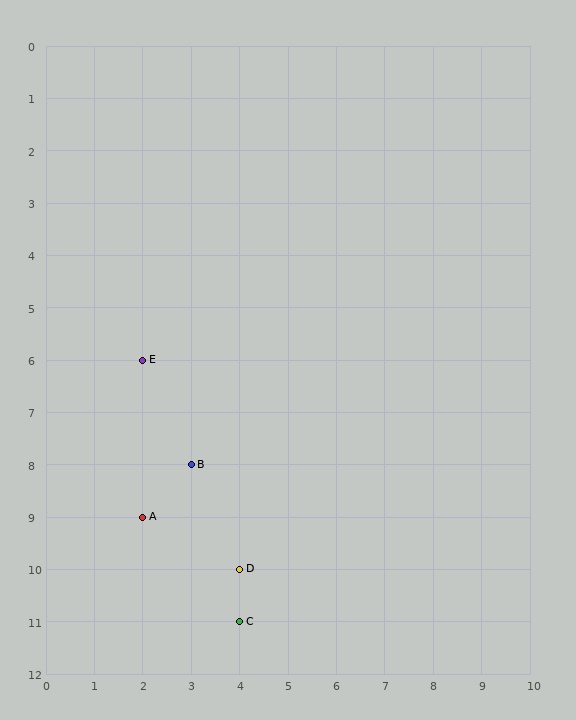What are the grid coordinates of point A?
Point A is at grid coordinates (2, 9).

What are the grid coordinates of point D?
Point D is at grid coordinates (4, 10).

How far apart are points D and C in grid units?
Points D and C are 1 row apart.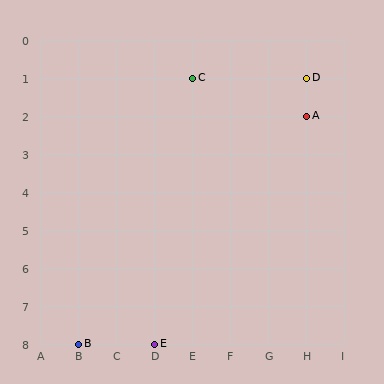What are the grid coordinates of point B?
Point B is at grid coordinates (B, 8).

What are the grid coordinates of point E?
Point E is at grid coordinates (D, 8).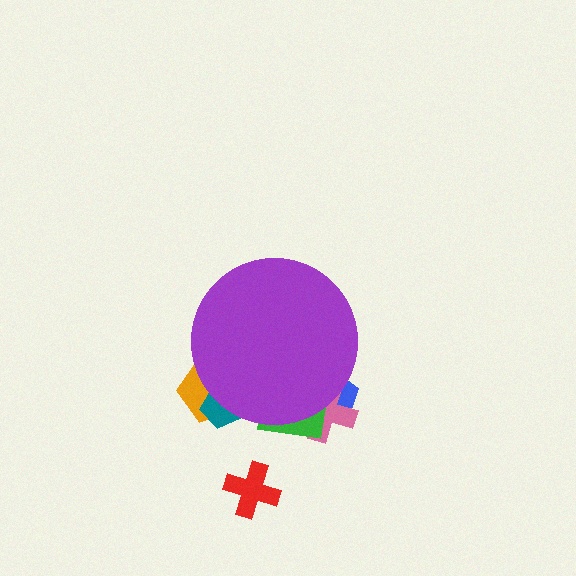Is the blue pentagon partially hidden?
Yes, the blue pentagon is partially hidden behind the purple circle.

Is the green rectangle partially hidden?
Yes, the green rectangle is partially hidden behind the purple circle.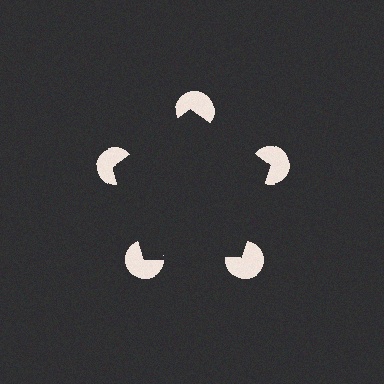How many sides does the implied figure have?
5 sides.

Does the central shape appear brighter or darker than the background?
It typically appears slightly darker than the background, even though no actual brightness change is drawn.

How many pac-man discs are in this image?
There are 5 — one at each vertex of the illusory pentagon.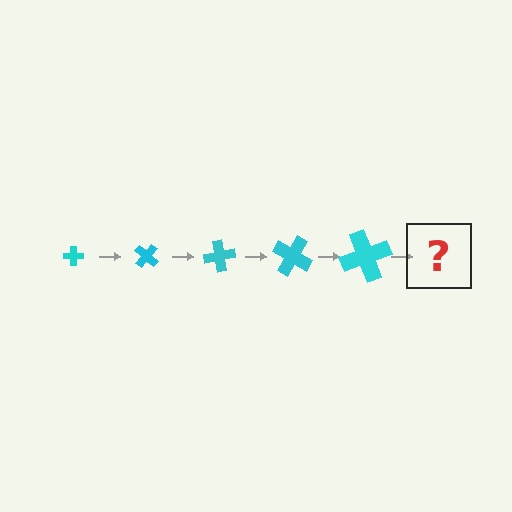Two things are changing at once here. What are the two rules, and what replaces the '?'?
The two rules are that the cross grows larger each step and it rotates 40 degrees each step. The '?' should be a cross, larger than the previous one and rotated 200 degrees from the start.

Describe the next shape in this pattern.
It should be a cross, larger than the previous one and rotated 200 degrees from the start.